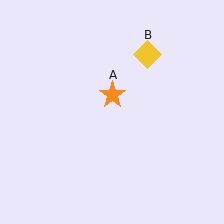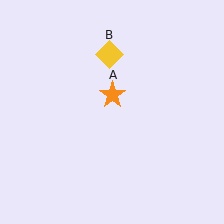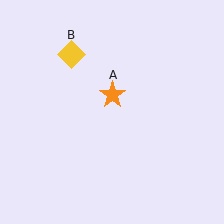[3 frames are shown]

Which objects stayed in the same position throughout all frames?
Orange star (object A) remained stationary.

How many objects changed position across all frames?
1 object changed position: yellow diamond (object B).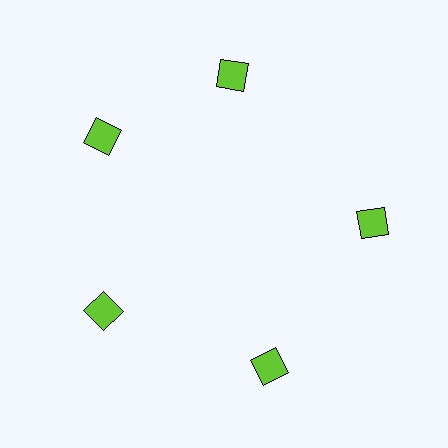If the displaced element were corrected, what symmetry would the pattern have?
It would have 5-fold rotational symmetry — the pattern would map onto itself every 72 degrees.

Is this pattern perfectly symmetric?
No. The 5 lime squares are arranged in a ring, but one element near the 1 o'clock position is rotated out of alignment along the ring, breaking the 5-fold rotational symmetry.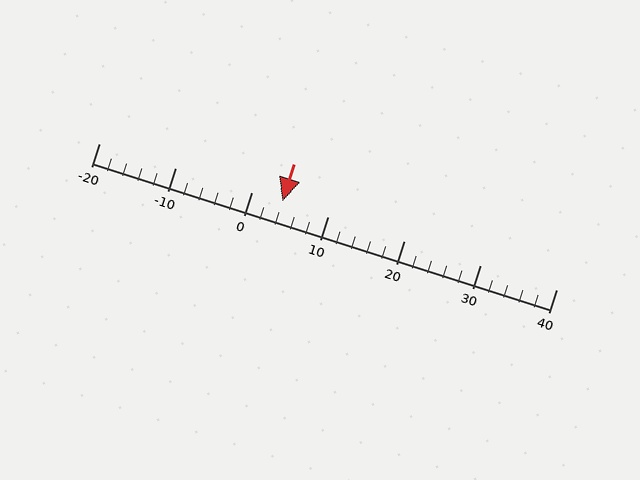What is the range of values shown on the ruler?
The ruler shows values from -20 to 40.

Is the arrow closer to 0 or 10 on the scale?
The arrow is closer to 0.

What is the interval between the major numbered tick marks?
The major tick marks are spaced 10 units apart.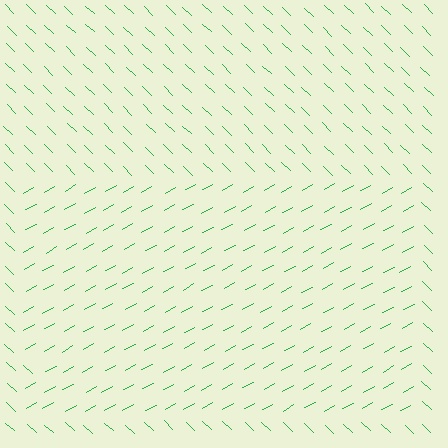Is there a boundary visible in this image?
Yes, there is a texture boundary formed by a change in line orientation.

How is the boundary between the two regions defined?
The boundary is defined purely by a change in line orientation (approximately 73 degrees difference). All lines are the same color and thickness.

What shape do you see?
I see a rectangle.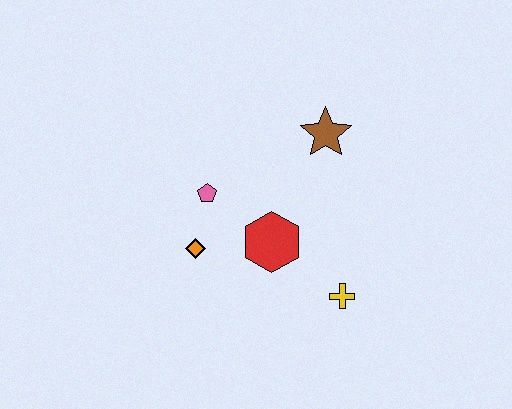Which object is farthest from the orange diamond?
The brown star is farthest from the orange diamond.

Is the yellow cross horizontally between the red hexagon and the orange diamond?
No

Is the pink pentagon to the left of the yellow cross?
Yes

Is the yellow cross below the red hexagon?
Yes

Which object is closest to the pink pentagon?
The orange diamond is closest to the pink pentagon.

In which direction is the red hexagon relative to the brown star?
The red hexagon is below the brown star.